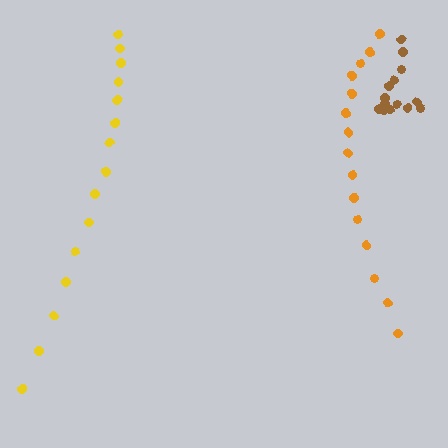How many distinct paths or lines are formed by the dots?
There are 3 distinct paths.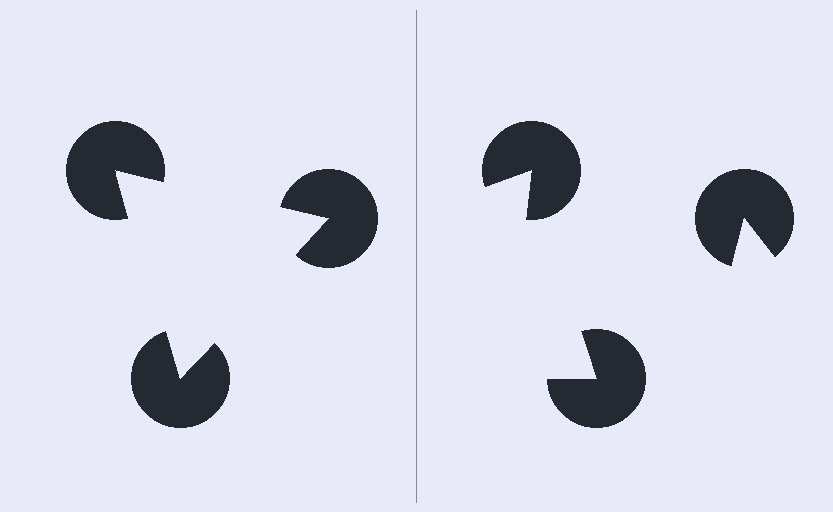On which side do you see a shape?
An illusory triangle appears on the left side. On the right side the wedge cuts are rotated, so no coherent shape forms.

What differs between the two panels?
The pac-man discs are positioned identically on both sides; only the wedge orientations differ. On the left they align to a triangle; on the right they are misaligned.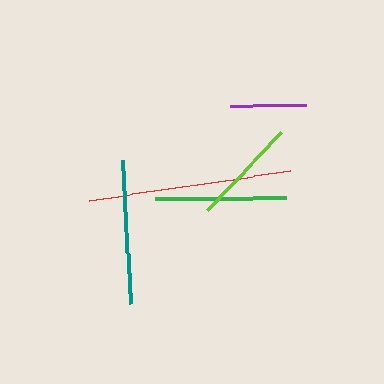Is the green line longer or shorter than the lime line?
The green line is longer than the lime line.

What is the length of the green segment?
The green segment is approximately 131 pixels long.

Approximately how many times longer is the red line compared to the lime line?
The red line is approximately 1.9 times the length of the lime line.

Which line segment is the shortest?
The purple line is the shortest at approximately 76 pixels.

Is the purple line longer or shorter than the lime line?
The lime line is longer than the purple line.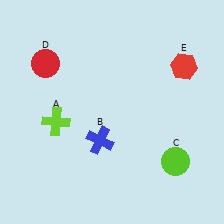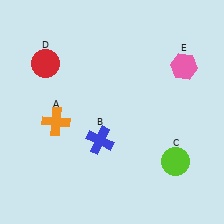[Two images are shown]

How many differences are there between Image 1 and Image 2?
There are 2 differences between the two images.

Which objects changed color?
A changed from lime to orange. E changed from red to pink.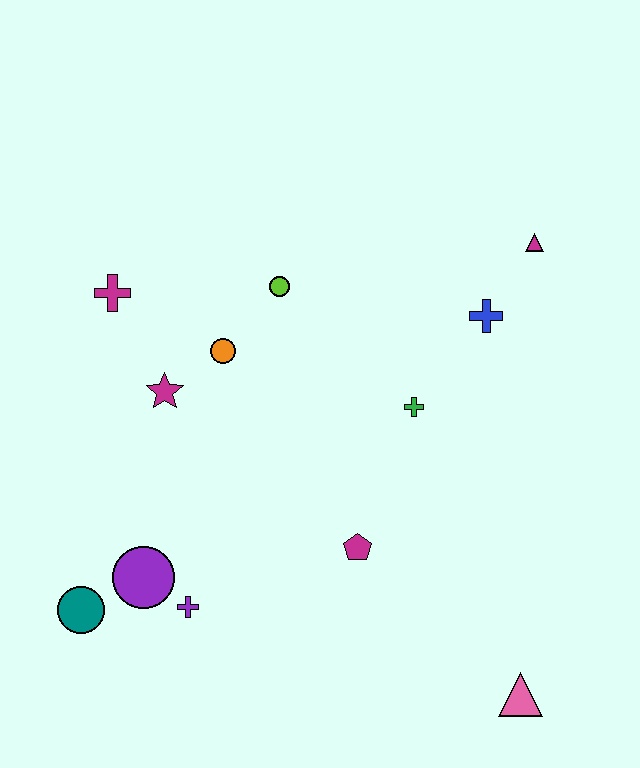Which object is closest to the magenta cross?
The magenta star is closest to the magenta cross.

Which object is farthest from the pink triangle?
The magenta cross is farthest from the pink triangle.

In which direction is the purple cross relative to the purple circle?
The purple cross is to the right of the purple circle.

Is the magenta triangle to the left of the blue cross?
No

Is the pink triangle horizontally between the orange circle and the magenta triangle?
Yes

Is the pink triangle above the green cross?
No